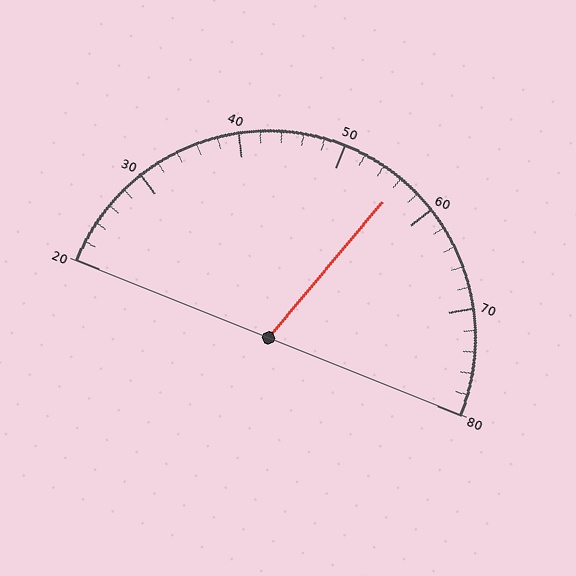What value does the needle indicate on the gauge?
The needle indicates approximately 56.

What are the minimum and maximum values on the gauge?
The gauge ranges from 20 to 80.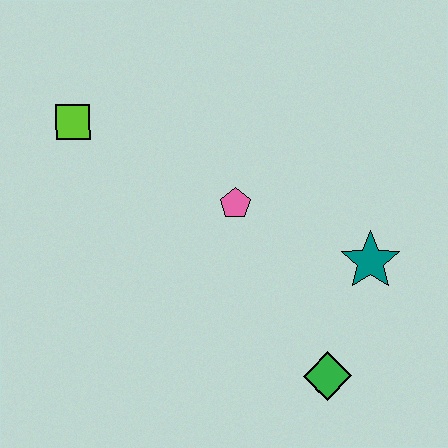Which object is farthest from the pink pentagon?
The green diamond is farthest from the pink pentagon.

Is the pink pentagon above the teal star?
Yes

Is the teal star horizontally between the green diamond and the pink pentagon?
No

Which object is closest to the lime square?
The pink pentagon is closest to the lime square.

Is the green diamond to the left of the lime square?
No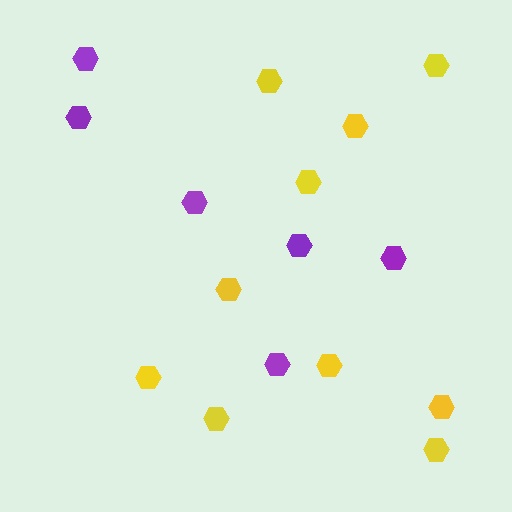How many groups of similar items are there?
There are 2 groups: one group of yellow hexagons (10) and one group of purple hexagons (6).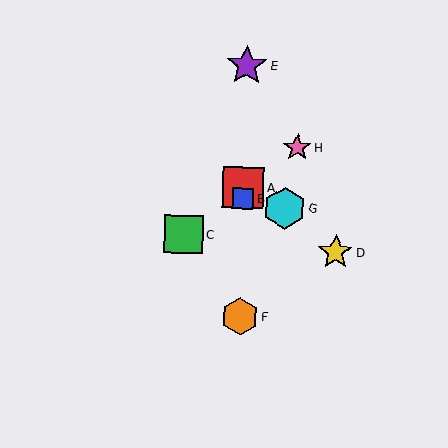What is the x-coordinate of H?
Object H is at x≈297.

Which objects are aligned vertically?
Objects A, B, E, F are aligned vertically.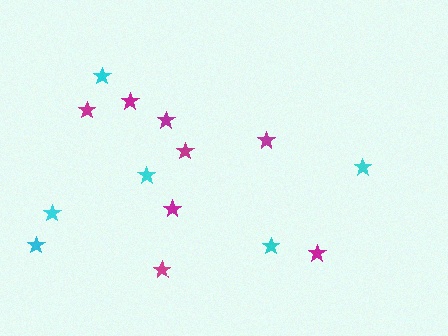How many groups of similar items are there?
There are 2 groups: one group of magenta stars (8) and one group of cyan stars (6).